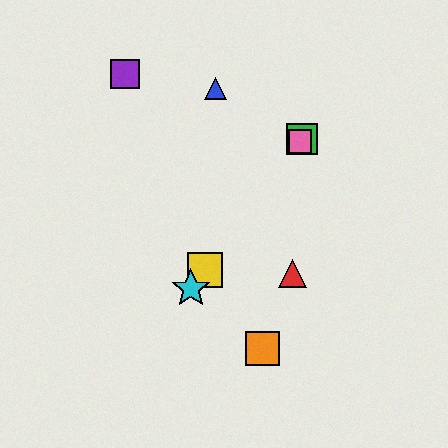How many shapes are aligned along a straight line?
4 shapes (the green square, the yellow square, the cyan star, the pink square) are aligned along a straight line.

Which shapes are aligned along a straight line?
The green square, the yellow square, the cyan star, the pink square are aligned along a straight line.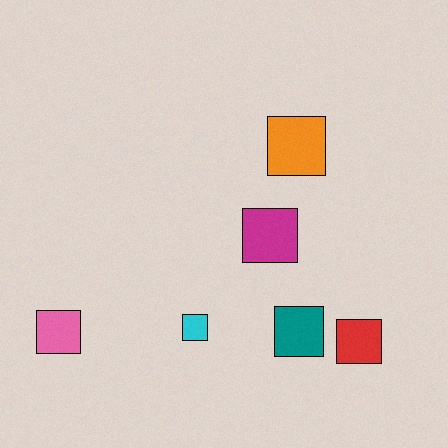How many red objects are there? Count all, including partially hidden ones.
There is 1 red object.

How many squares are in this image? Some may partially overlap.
There are 6 squares.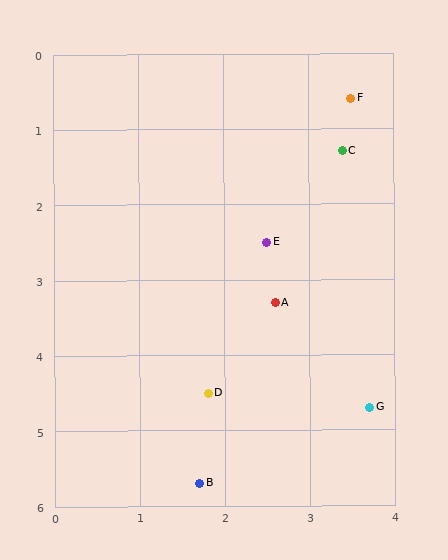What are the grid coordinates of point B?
Point B is at approximately (1.7, 5.7).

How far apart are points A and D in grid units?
Points A and D are about 1.4 grid units apart.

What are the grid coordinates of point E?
Point E is at approximately (2.5, 2.5).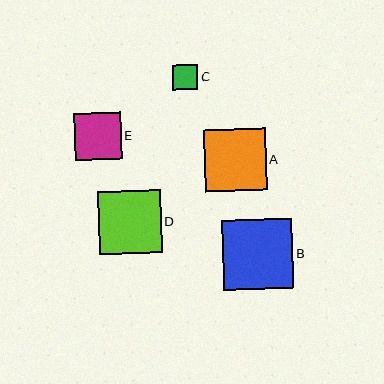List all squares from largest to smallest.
From largest to smallest: B, D, A, E, C.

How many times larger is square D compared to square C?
Square D is approximately 2.5 times the size of square C.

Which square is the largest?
Square B is the largest with a size of approximately 70 pixels.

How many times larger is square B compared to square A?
Square B is approximately 1.1 times the size of square A.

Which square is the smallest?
Square C is the smallest with a size of approximately 25 pixels.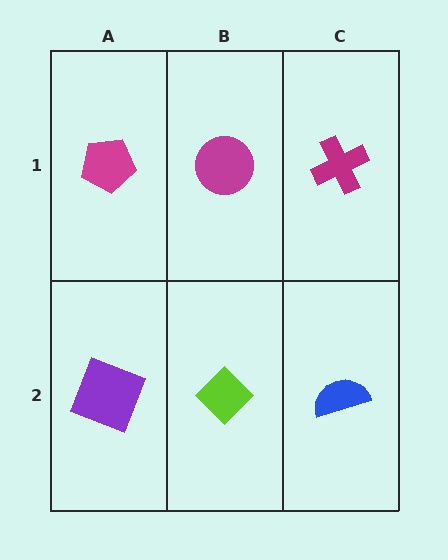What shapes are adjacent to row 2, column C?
A magenta cross (row 1, column C), a lime diamond (row 2, column B).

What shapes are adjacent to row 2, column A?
A magenta pentagon (row 1, column A), a lime diamond (row 2, column B).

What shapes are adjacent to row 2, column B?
A magenta circle (row 1, column B), a purple square (row 2, column A), a blue semicircle (row 2, column C).